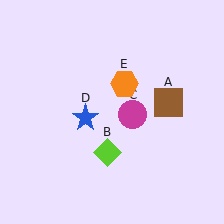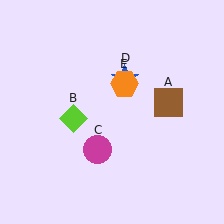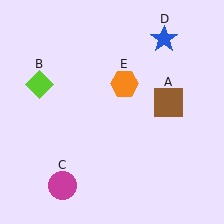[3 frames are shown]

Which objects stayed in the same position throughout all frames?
Brown square (object A) and orange hexagon (object E) remained stationary.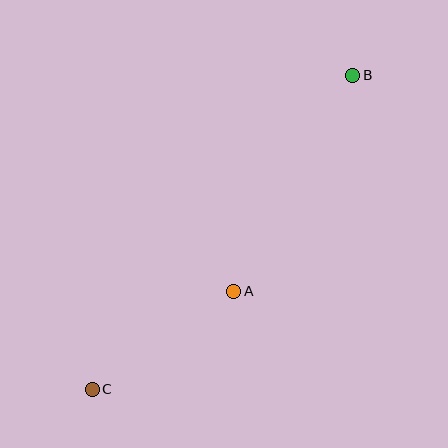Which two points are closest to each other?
Points A and C are closest to each other.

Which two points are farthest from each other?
Points B and C are farthest from each other.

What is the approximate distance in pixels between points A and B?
The distance between A and B is approximately 246 pixels.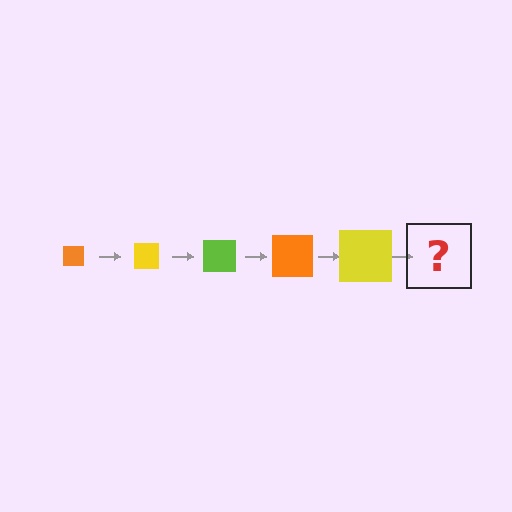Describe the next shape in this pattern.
It should be a lime square, larger than the previous one.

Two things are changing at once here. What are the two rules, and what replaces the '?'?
The two rules are that the square grows larger each step and the color cycles through orange, yellow, and lime. The '?' should be a lime square, larger than the previous one.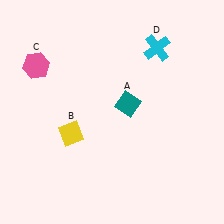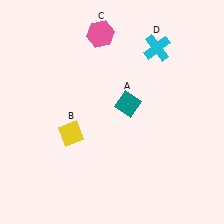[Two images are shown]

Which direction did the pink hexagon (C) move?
The pink hexagon (C) moved right.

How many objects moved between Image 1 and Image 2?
1 object moved between the two images.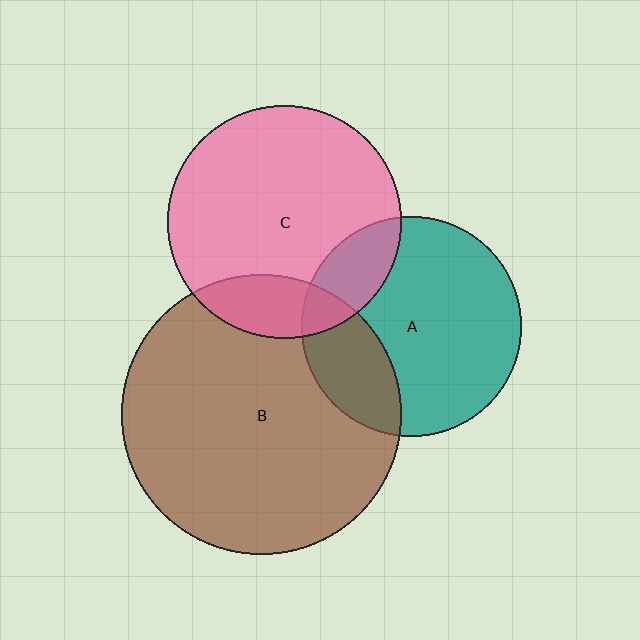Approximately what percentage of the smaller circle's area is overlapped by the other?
Approximately 25%.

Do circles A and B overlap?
Yes.